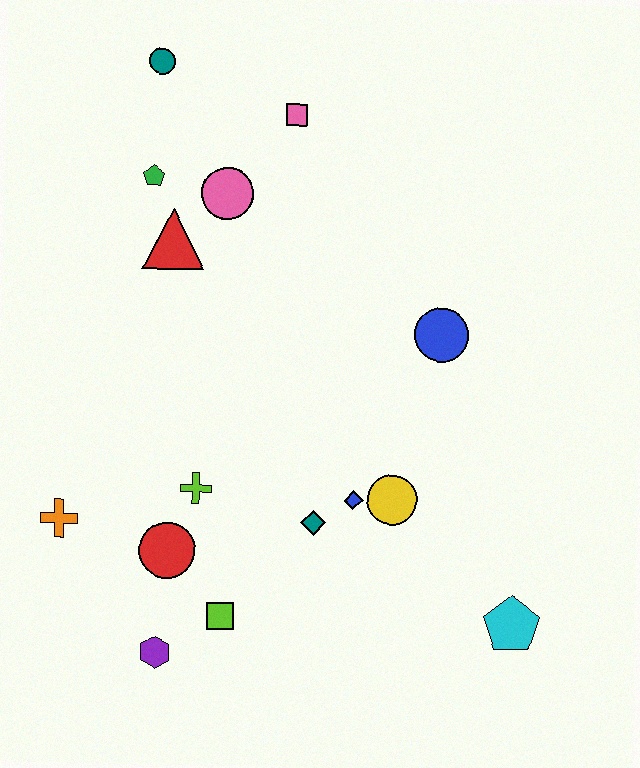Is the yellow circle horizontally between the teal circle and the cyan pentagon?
Yes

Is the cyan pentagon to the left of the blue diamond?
No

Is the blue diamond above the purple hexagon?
Yes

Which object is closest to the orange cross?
The red circle is closest to the orange cross.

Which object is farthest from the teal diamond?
The teal circle is farthest from the teal diamond.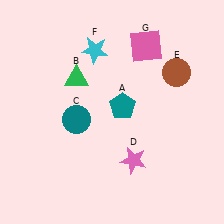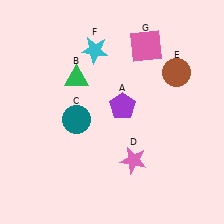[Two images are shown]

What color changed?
The pentagon (A) changed from teal in Image 1 to purple in Image 2.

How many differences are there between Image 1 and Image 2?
There is 1 difference between the two images.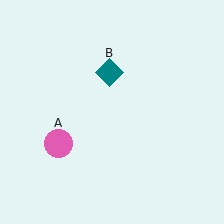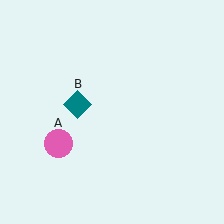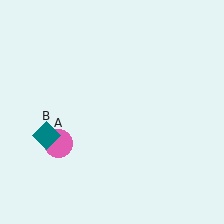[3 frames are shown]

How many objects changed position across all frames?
1 object changed position: teal diamond (object B).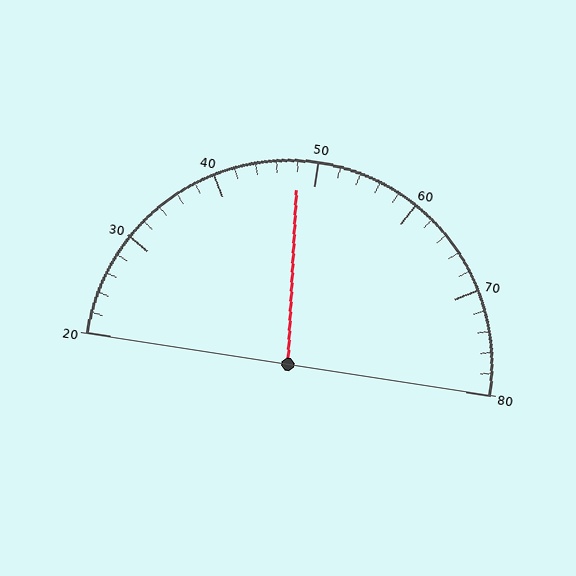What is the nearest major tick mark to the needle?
The nearest major tick mark is 50.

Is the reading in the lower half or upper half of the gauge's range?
The reading is in the lower half of the range (20 to 80).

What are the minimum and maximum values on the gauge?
The gauge ranges from 20 to 80.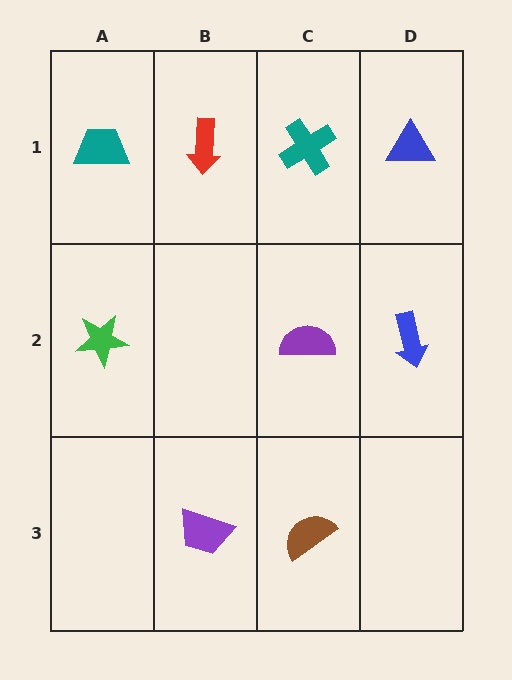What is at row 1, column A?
A teal trapezoid.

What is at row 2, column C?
A purple semicircle.